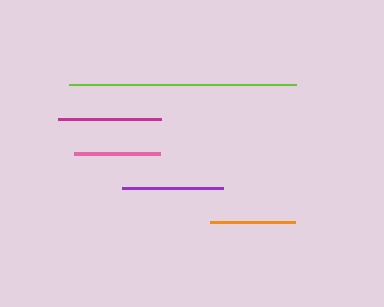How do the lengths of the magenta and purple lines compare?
The magenta and purple lines are approximately the same length.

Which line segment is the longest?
The lime line is the longest at approximately 226 pixels.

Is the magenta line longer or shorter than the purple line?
The magenta line is longer than the purple line.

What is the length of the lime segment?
The lime segment is approximately 226 pixels long.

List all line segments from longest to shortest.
From longest to shortest: lime, magenta, purple, pink, orange.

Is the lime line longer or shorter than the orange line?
The lime line is longer than the orange line.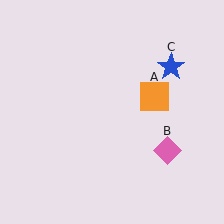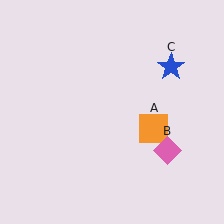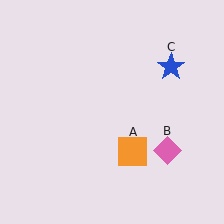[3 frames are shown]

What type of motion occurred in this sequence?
The orange square (object A) rotated clockwise around the center of the scene.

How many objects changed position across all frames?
1 object changed position: orange square (object A).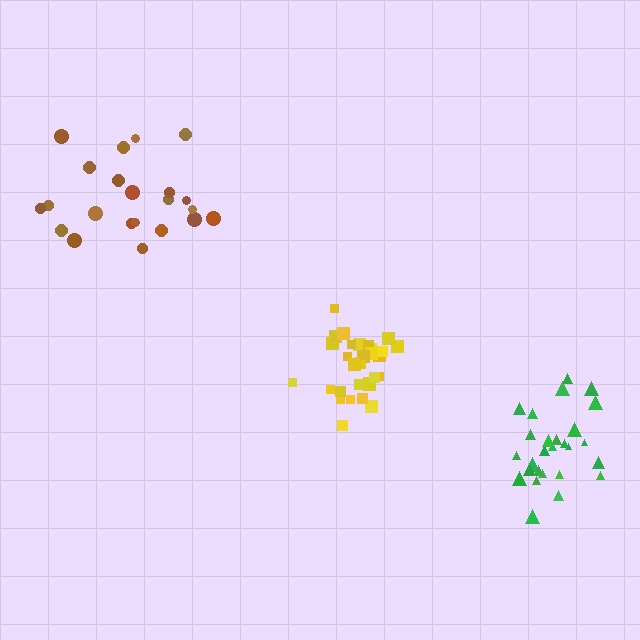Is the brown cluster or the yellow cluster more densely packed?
Yellow.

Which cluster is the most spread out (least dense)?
Brown.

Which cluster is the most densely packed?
Yellow.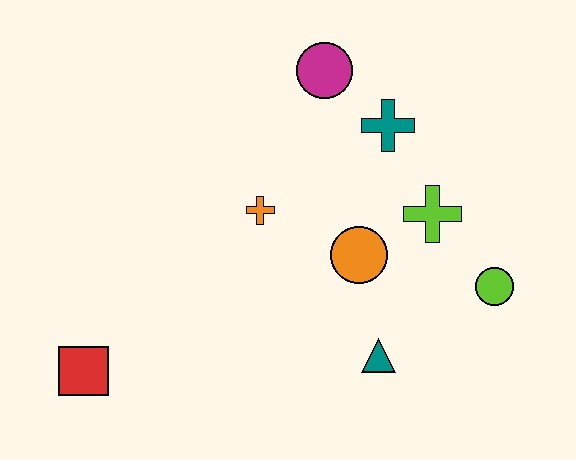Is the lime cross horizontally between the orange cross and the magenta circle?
No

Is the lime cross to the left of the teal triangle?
No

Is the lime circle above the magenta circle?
No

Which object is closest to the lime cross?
The orange circle is closest to the lime cross.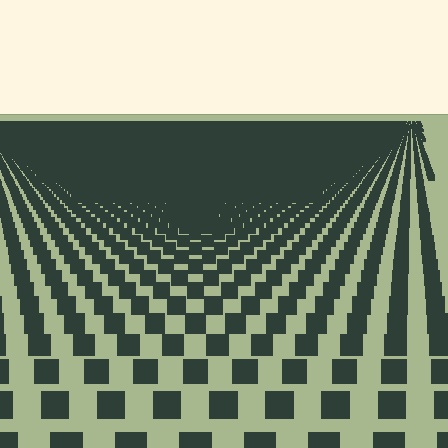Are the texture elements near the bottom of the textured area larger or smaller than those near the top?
Larger. Near the bottom, elements are closer to the viewer and appear at a bigger on-screen size.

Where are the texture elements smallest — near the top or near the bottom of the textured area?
Near the top.